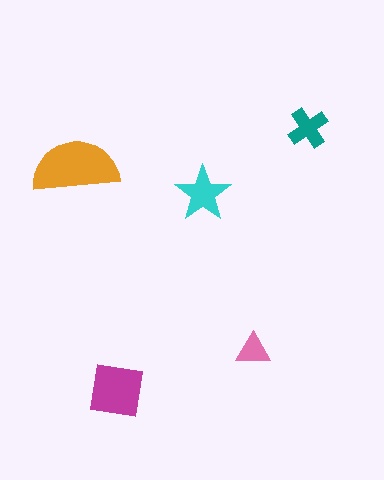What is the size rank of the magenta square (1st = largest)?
2nd.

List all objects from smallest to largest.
The pink triangle, the teal cross, the cyan star, the magenta square, the orange semicircle.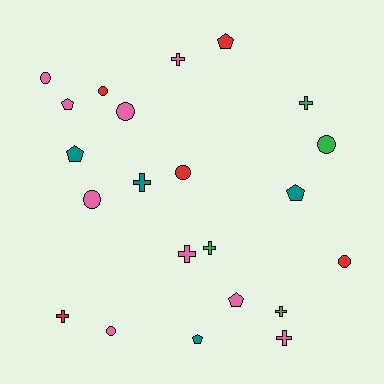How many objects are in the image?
There are 22 objects.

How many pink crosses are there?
There are 3 pink crosses.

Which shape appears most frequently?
Circle, with 8 objects.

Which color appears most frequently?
Pink, with 9 objects.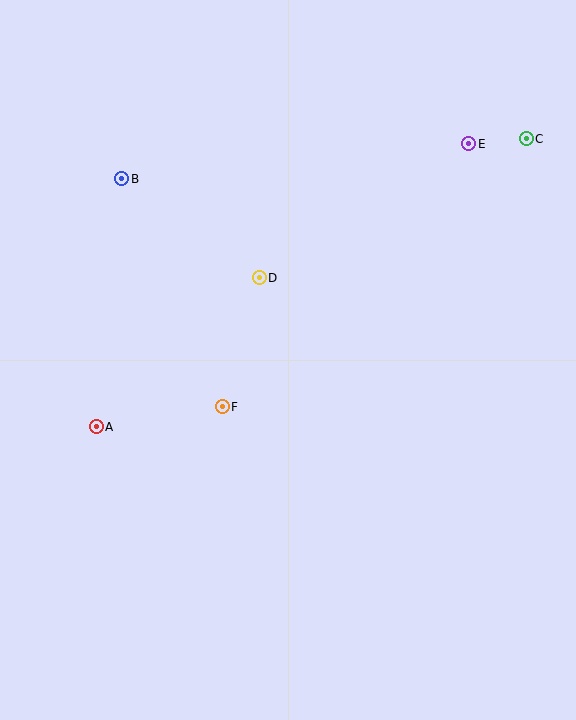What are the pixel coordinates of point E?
Point E is at (469, 144).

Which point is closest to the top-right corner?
Point C is closest to the top-right corner.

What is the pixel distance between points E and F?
The distance between E and F is 361 pixels.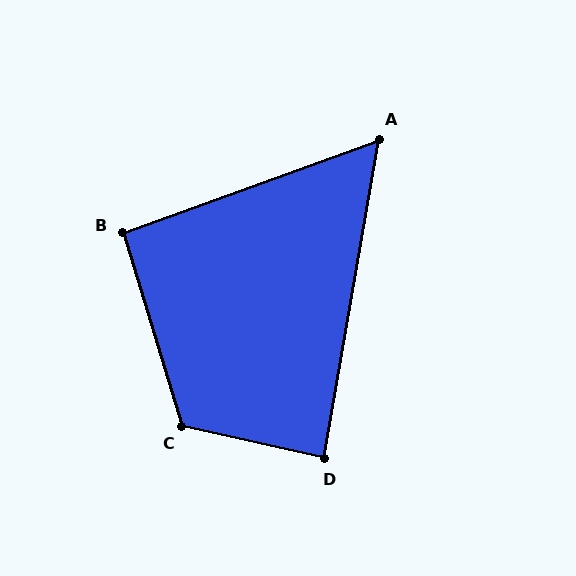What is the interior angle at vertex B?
Approximately 93 degrees (approximately right).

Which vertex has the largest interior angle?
C, at approximately 120 degrees.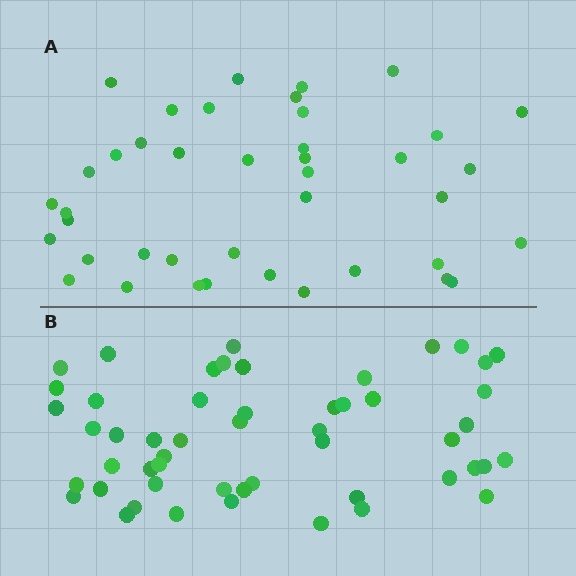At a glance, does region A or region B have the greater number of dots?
Region B (the bottom region) has more dots.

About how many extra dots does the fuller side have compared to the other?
Region B has roughly 12 or so more dots than region A.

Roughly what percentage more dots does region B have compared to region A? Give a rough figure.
About 25% more.